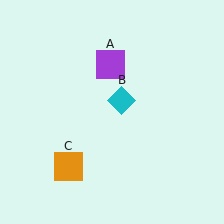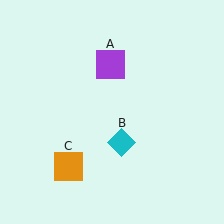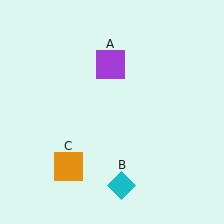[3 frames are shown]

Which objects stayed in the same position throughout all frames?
Purple square (object A) and orange square (object C) remained stationary.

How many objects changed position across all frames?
1 object changed position: cyan diamond (object B).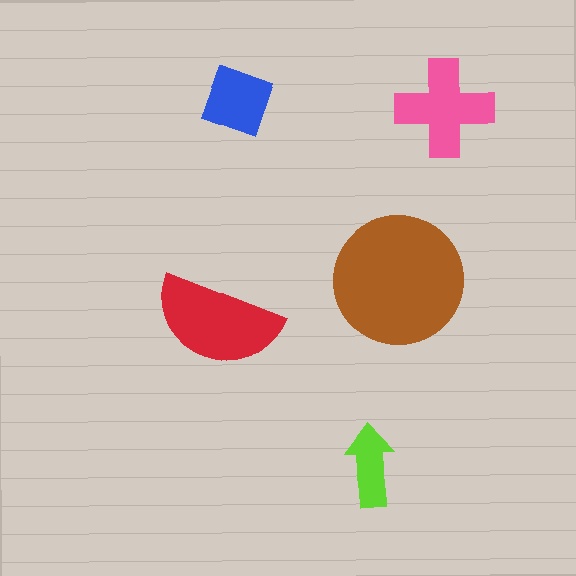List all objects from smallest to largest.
The lime arrow, the blue diamond, the pink cross, the red semicircle, the brown circle.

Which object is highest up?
The blue diamond is topmost.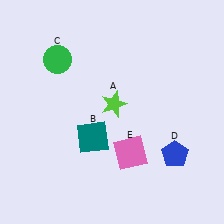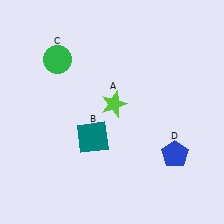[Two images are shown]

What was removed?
The pink square (E) was removed in Image 2.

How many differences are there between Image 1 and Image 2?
There is 1 difference between the two images.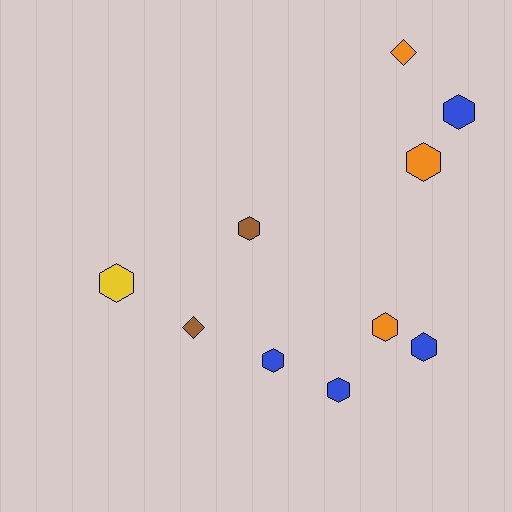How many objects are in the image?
There are 10 objects.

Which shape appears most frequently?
Hexagon, with 8 objects.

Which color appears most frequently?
Blue, with 4 objects.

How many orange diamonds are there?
There is 1 orange diamond.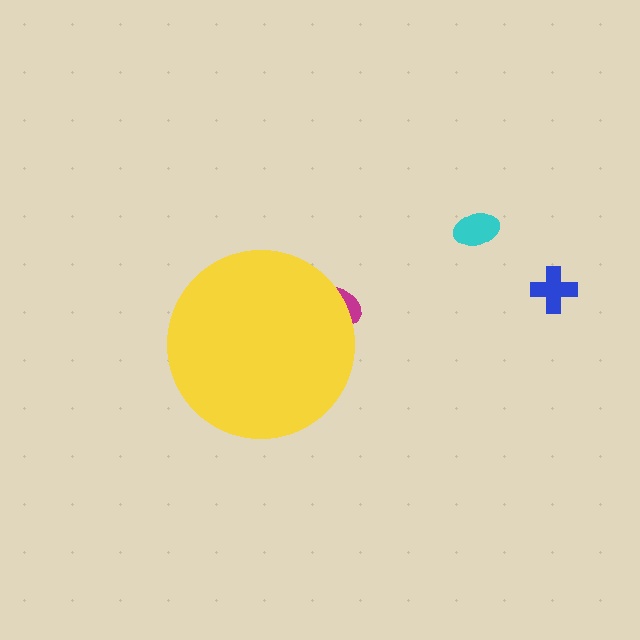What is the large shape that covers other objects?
A yellow circle.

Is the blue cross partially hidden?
No, the blue cross is fully visible.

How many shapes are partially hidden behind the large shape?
1 shape is partially hidden.